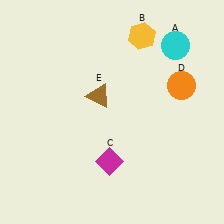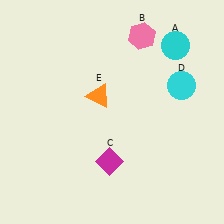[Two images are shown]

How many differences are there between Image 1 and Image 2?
There are 3 differences between the two images.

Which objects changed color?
B changed from yellow to pink. D changed from orange to cyan. E changed from brown to orange.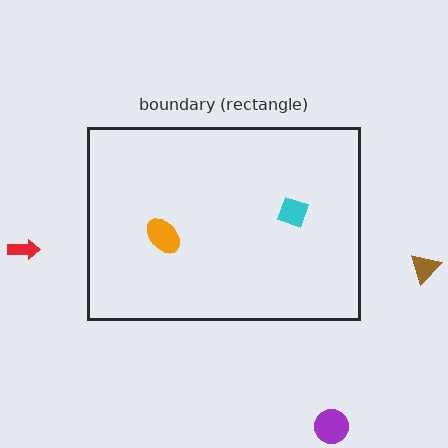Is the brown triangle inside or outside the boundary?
Outside.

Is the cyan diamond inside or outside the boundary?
Inside.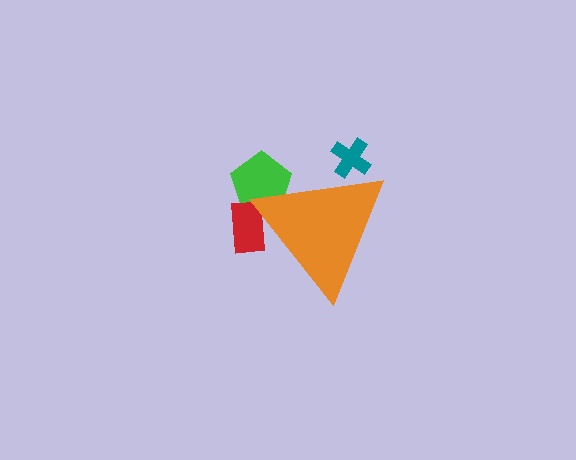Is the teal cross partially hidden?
Yes, the teal cross is partially hidden behind the orange triangle.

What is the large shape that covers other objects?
An orange triangle.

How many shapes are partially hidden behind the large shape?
3 shapes are partially hidden.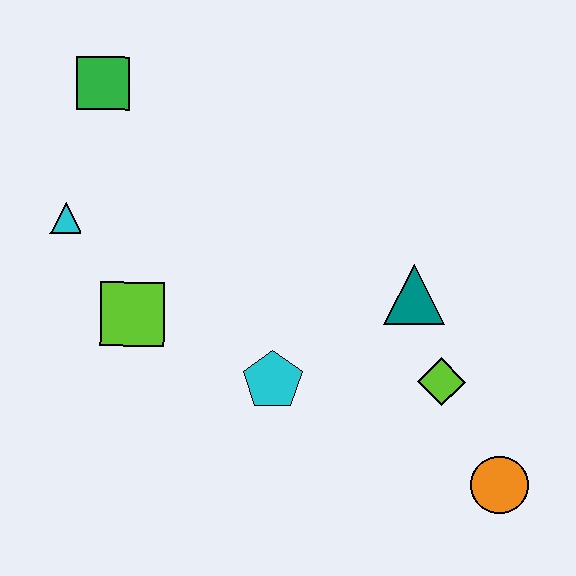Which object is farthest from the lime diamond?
The green square is farthest from the lime diamond.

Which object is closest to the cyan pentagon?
The lime square is closest to the cyan pentagon.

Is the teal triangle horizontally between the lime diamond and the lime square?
Yes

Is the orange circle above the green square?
No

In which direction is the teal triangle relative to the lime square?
The teal triangle is to the right of the lime square.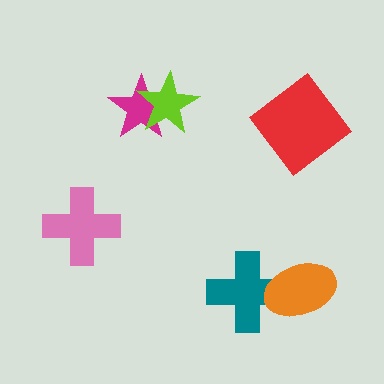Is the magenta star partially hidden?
Yes, it is partially covered by another shape.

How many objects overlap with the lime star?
1 object overlaps with the lime star.